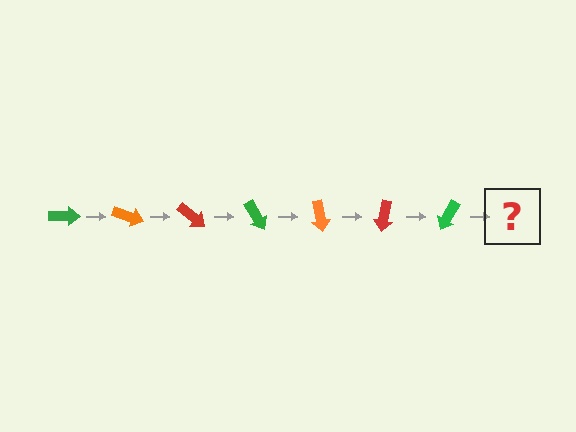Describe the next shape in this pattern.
It should be an orange arrow, rotated 140 degrees from the start.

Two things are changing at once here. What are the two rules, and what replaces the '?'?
The two rules are that it rotates 20 degrees each step and the color cycles through green, orange, and red. The '?' should be an orange arrow, rotated 140 degrees from the start.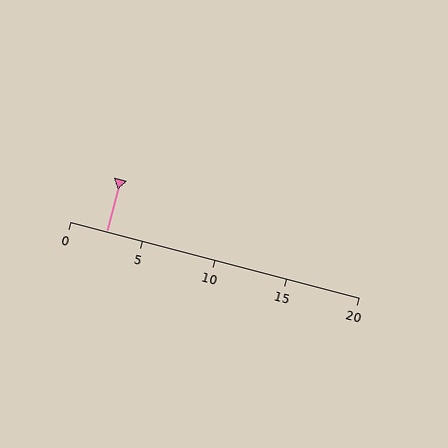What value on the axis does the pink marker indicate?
The marker indicates approximately 2.5.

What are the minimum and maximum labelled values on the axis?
The axis runs from 0 to 20.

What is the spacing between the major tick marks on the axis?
The major ticks are spaced 5 apart.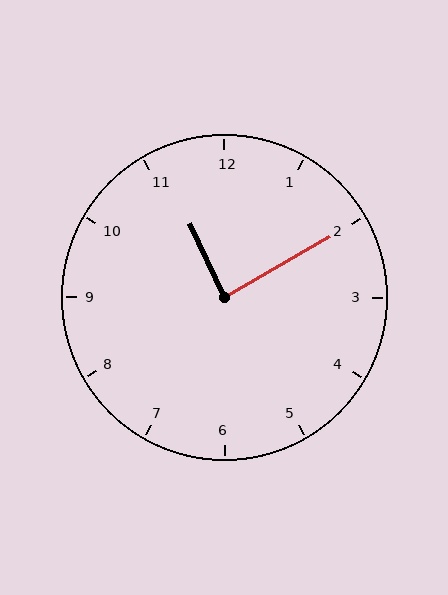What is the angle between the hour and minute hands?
Approximately 85 degrees.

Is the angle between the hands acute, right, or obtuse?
It is right.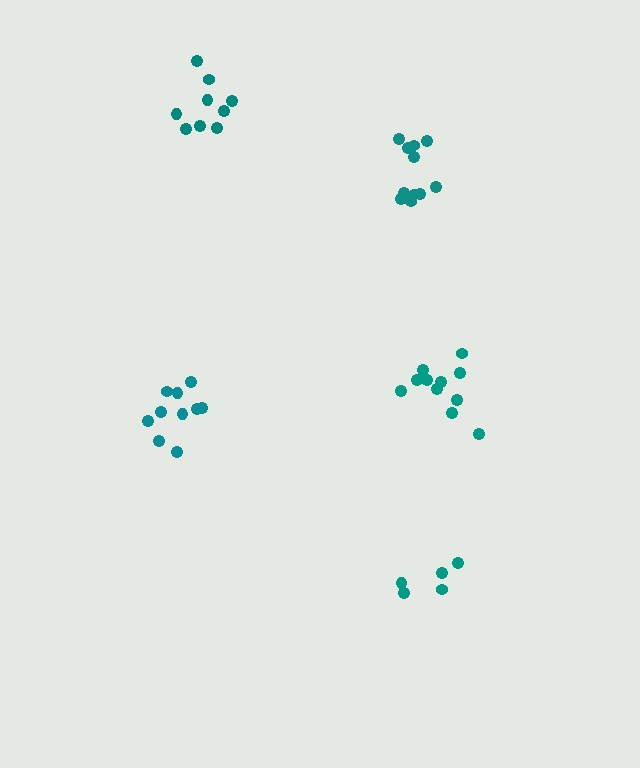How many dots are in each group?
Group 1: 9 dots, Group 2: 11 dots, Group 3: 10 dots, Group 4: 5 dots, Group 5: 11 dots (46 total).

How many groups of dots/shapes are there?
There are 5 groups.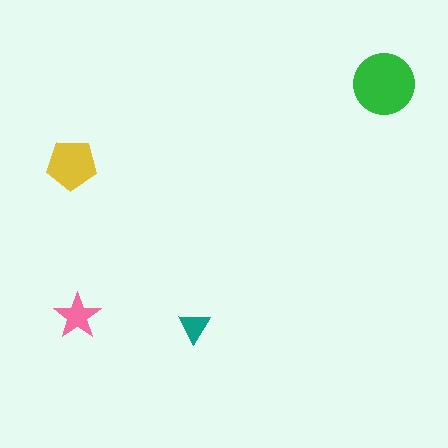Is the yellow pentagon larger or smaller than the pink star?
Larger.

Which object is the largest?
The green circle.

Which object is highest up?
The green circle is topmost.